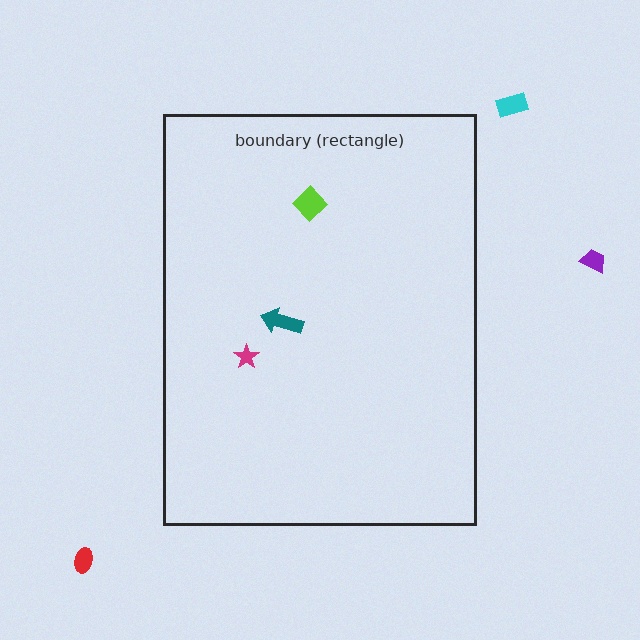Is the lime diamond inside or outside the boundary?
Inside.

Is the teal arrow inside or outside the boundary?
Inside.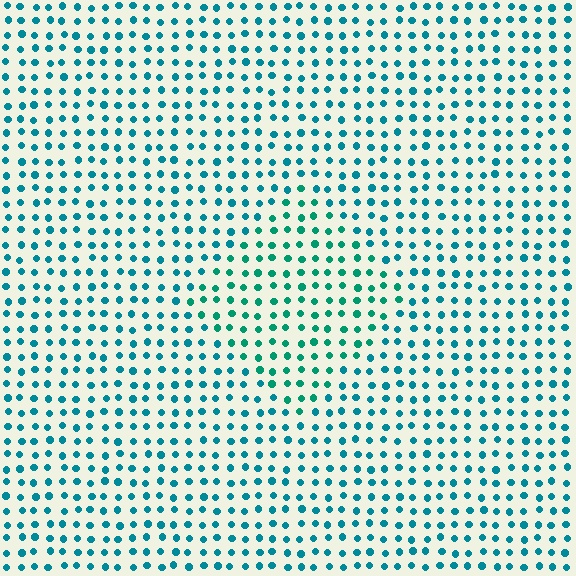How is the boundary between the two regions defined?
The boundary is defined purely by a slight shift in hue (about 23 degrees). Spacing, size, and orientation are identical on both sides.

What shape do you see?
I see a diamond.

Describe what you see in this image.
The image is filled with small teal elements in a uniform arrangement. A diamond-shaped region is visible where the elements are tinted to a slightly different hue, forming a subtle color boundary.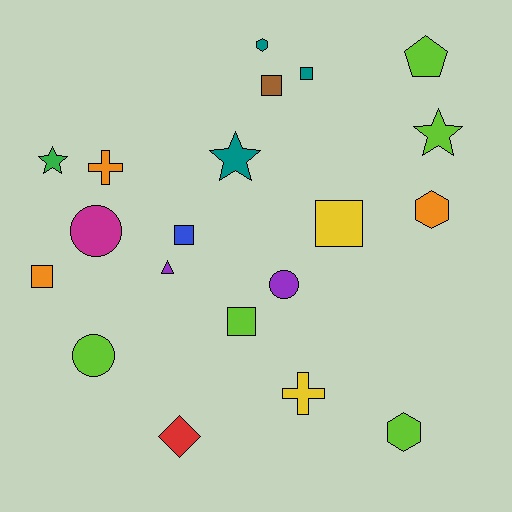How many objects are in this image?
There are 20 objects.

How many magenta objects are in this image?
There is 1 magenta object.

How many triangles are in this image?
There is 1 triangle.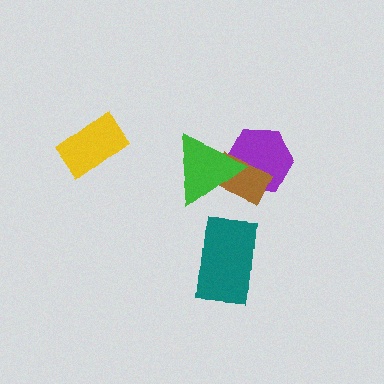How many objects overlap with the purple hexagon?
2 objects overlap with the purple hexagon.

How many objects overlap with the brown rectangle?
2 objects overlap with the brown rectangle.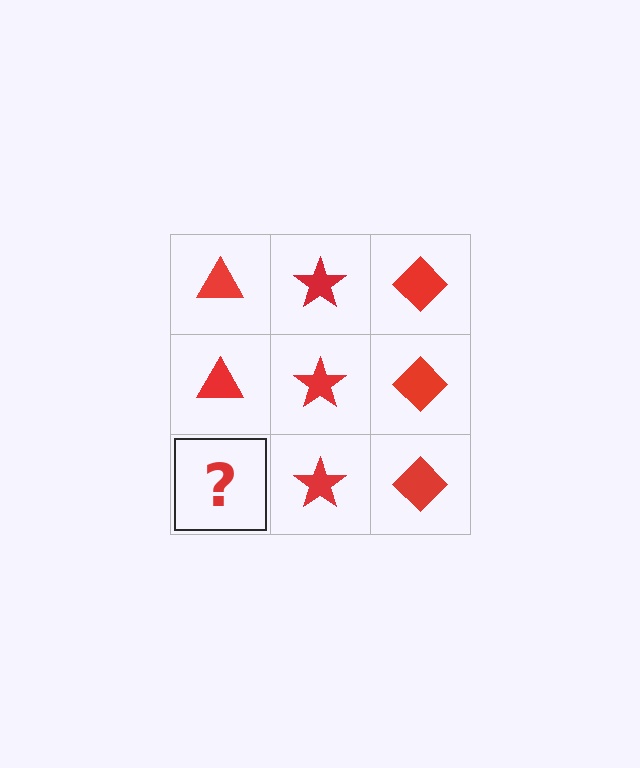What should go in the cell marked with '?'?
The missing cell should contain a red triangle.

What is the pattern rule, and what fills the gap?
The rule is that each column has a consistent shape. The gap should be filled with a red triangle.